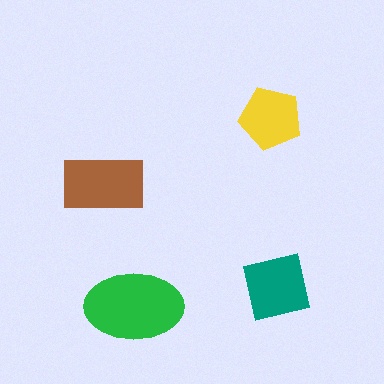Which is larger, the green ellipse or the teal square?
The green ellipse.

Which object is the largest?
The green ellipse.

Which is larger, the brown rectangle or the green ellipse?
The green ellipse.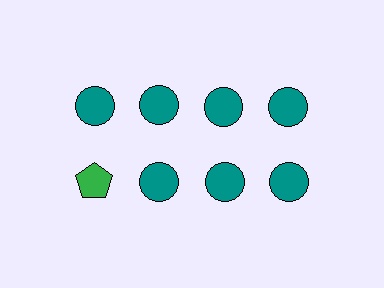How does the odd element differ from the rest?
It differs in both color (green instead of teal) and shape (pentagon instead of circle).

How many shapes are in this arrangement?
There are 8 shapes arranged in a grid pattern.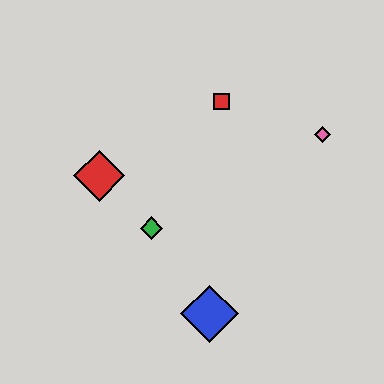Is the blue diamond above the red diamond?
No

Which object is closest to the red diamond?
The green diamond is closest to the red diamond.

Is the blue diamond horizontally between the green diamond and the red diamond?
No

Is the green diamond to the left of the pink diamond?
Yes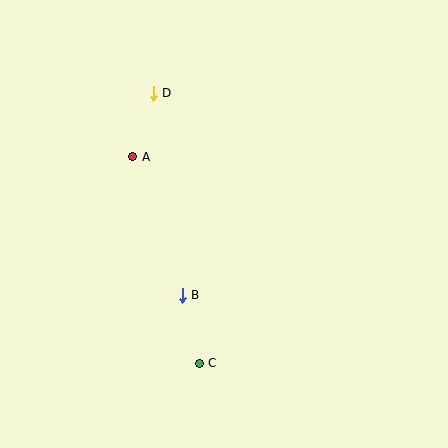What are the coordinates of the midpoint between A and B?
The midpoint between A and B is at (158, 226).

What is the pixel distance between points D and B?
The distance between D and B is 204 pixels.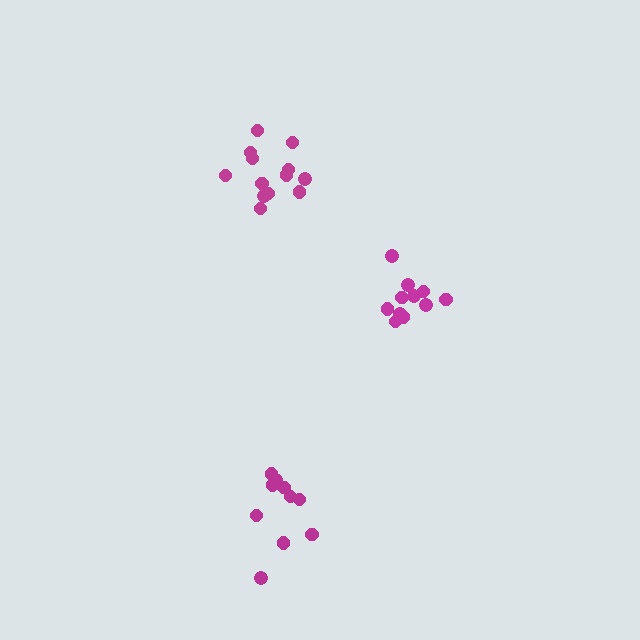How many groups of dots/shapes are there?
There are 3 groups.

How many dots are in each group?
Group 1: 10 dots, Group 2: 11 dots, Group 3: 13 dots (34 total).